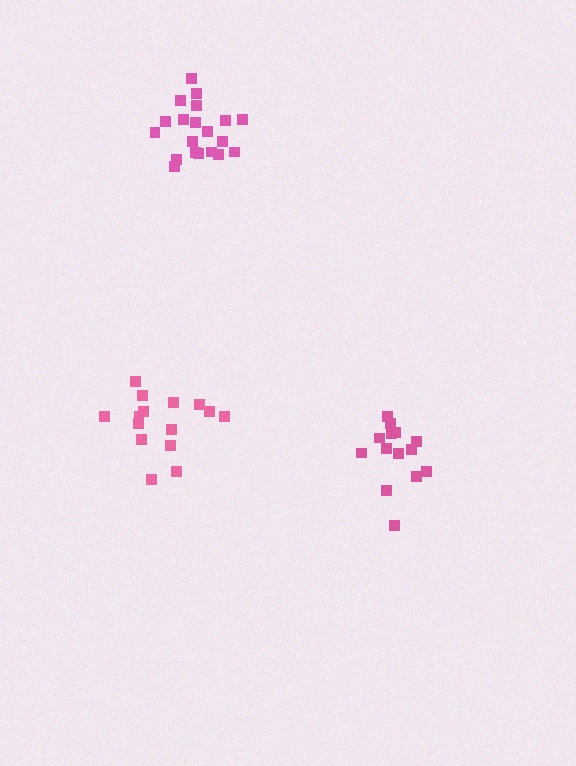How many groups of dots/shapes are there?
There are 3 groups.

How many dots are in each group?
Group 1: 14 dots, Group 2: 20 dots, Group 3: 16 dots (50 total).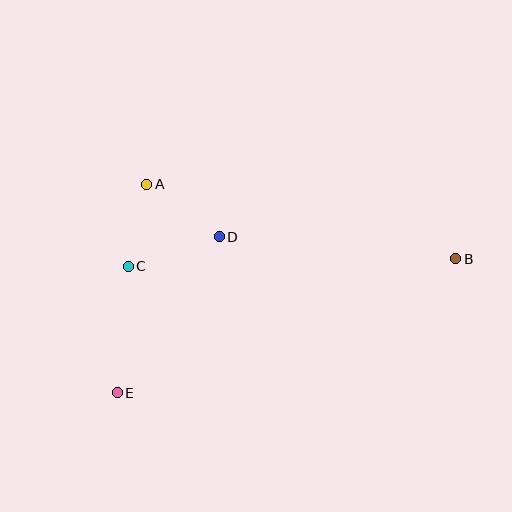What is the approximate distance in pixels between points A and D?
The distance between A and D is approximately 89 pixels.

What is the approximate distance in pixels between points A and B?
The distance between A and B is approximately 318 pixels.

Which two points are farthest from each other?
Points B and E are farthest from each other.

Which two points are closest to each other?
Points A and C are closest to each other.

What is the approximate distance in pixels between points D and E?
The distance between D and E is approximately 187 pixels.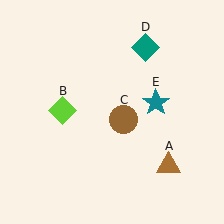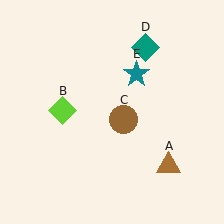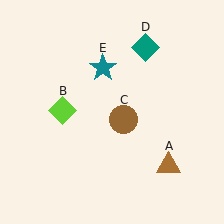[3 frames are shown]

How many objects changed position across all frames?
1 object changed position: teal star (object E).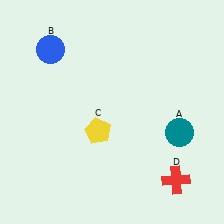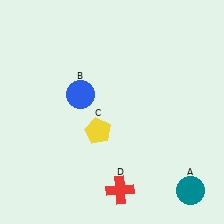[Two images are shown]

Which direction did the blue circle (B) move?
The blue circle (B) moved down.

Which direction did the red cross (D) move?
The red cross (D) moved left.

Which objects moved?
The objects that moved are: the teal circle (A), the blue circle (B), the red cross (D).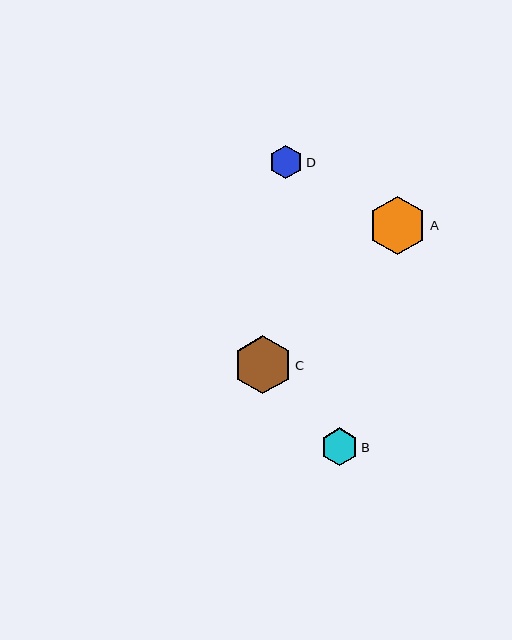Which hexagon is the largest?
Hexagon A is the largest with a size of approximately 58 pixels.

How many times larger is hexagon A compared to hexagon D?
Hexagon A is approximately 1.7 times the size of hexagon D.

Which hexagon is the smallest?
Hexagon D is the smallest with a size of approximately 34 pixels.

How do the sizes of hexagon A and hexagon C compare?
Hexagon A and hexagon C are approximately the same size.